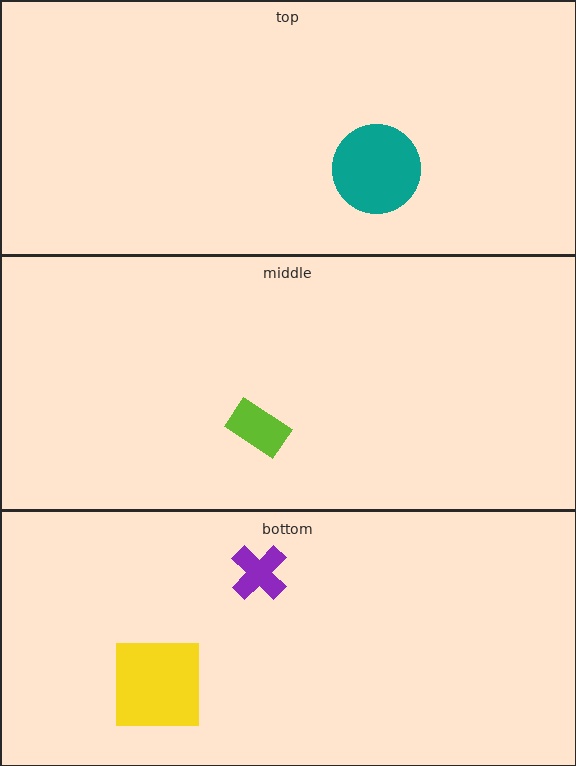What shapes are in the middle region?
The lime rectangle.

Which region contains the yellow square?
The bottom region.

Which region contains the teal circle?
The top region.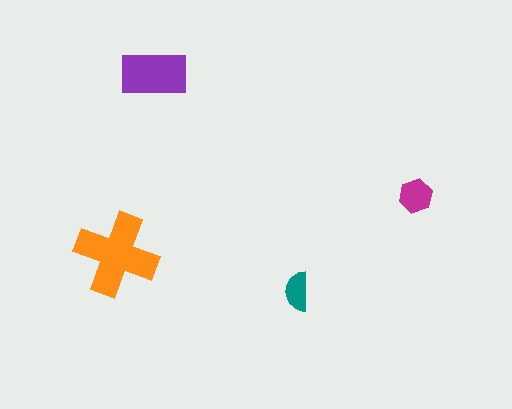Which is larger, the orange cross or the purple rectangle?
The orange cross.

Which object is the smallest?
The teal semicircle.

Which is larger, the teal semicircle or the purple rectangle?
The purple rectangle.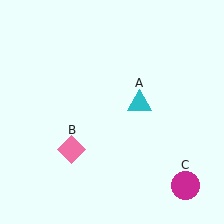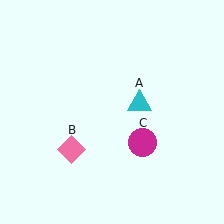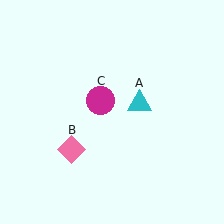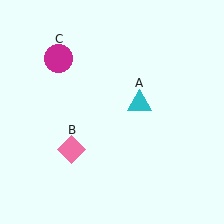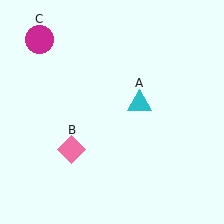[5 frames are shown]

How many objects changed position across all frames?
1 object changed position: magenta circle (object C).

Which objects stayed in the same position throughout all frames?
Cyan triangle (object A) and pink diamond (object B) remained stationary.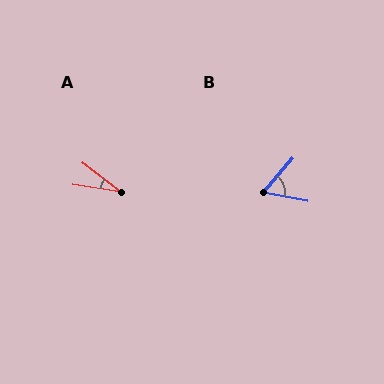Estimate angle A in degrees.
Approximately 29 degrees.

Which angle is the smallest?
A, at approximately 29 degrees.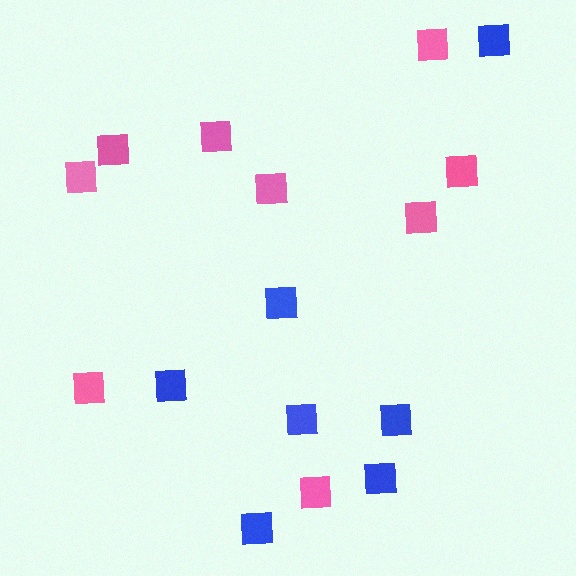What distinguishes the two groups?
There are 2 groups: one group of blue squares (7) and one group of pink squares (9).